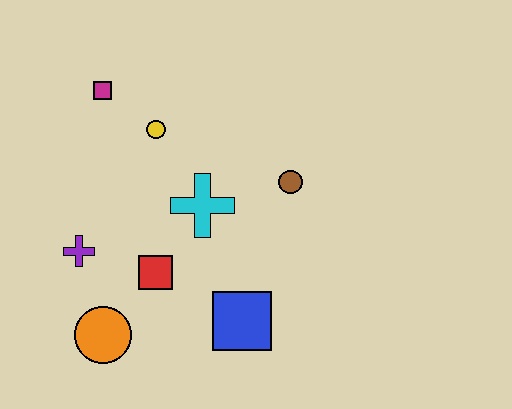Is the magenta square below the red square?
No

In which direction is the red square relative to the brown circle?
The red square is to the left of the brown circle.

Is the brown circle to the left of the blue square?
No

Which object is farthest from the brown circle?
The orange circle is farthest from the brown circle.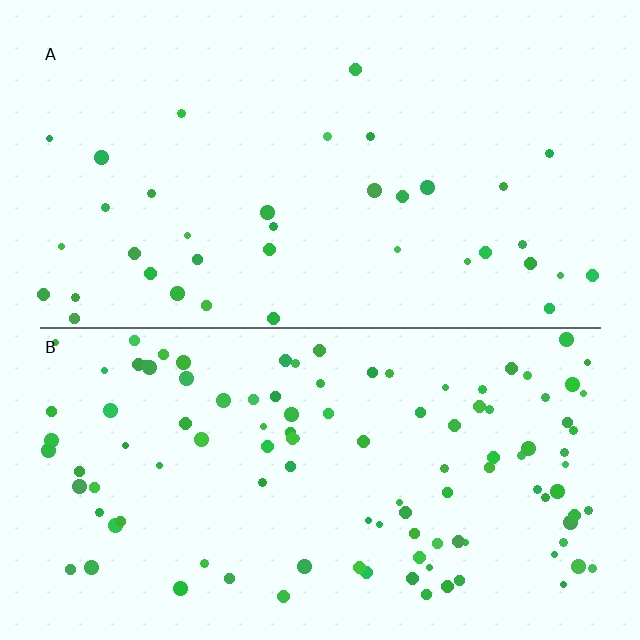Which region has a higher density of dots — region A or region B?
B (the bottom).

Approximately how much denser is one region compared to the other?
Approximately 3.0× — region B over region A.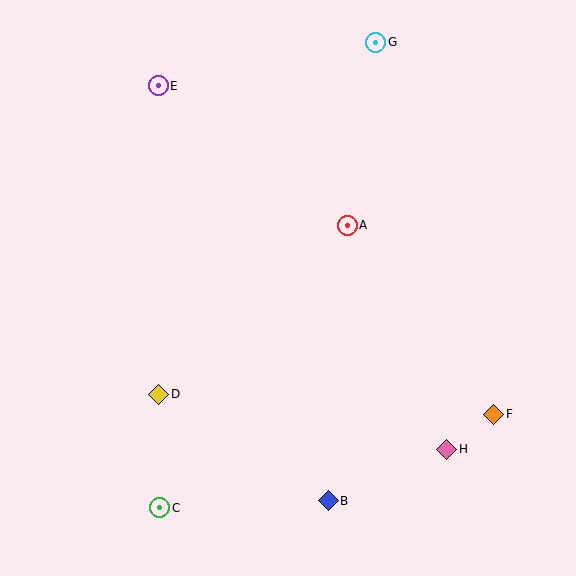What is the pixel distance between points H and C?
The distance between H and C is 293 pixels.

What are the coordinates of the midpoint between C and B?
The midpoint between C and B is at (244, 504).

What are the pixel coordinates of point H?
Point H is at (447, 449).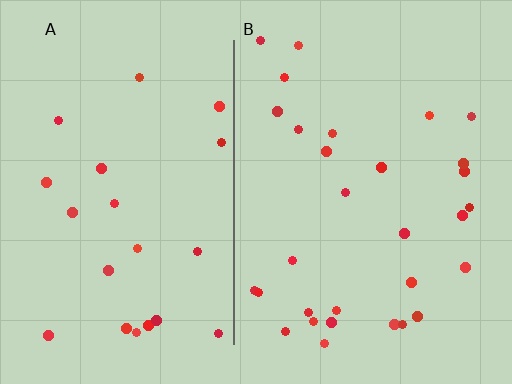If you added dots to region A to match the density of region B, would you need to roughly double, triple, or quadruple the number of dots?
Approximately double.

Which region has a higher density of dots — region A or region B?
B (the right).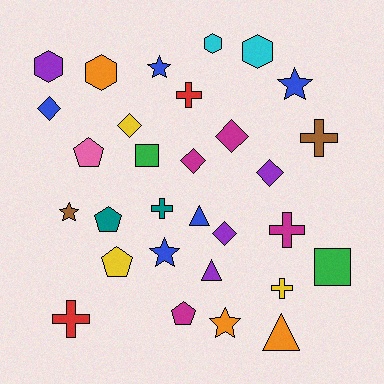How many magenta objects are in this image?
There are 4 magenta objects.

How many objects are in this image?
There are 30 objects.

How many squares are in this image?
There are 2 squares.